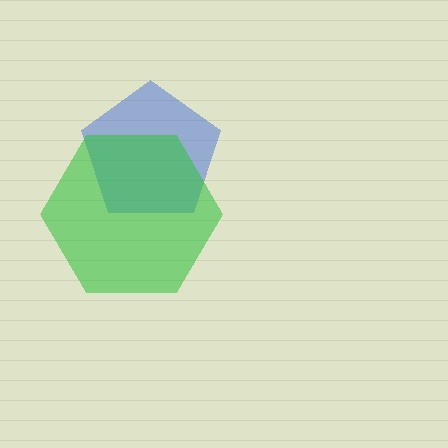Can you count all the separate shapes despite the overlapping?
Yes, there are 2 separate shapes.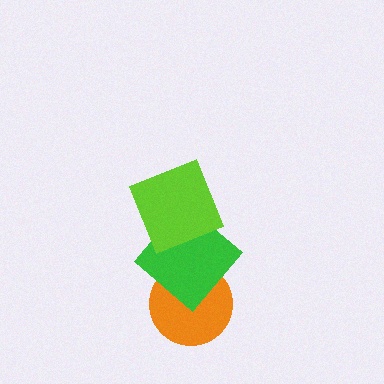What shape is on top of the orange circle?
The green diamond is on top of the orange circle.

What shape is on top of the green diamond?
The lime square is on top of the green diamond.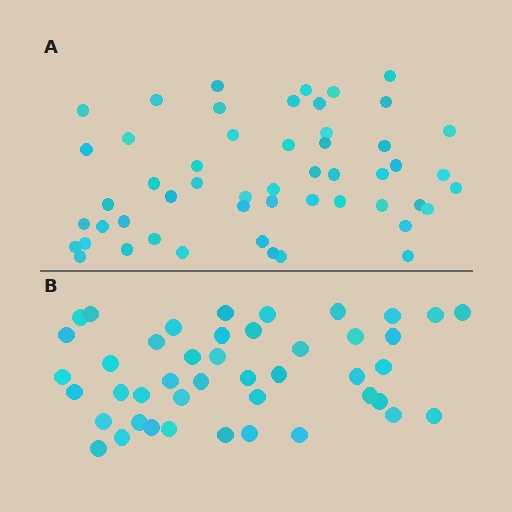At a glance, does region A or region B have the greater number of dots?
Region A (the top region) has more dots.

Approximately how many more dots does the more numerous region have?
Region A has roughly 8 or so more dots than region B.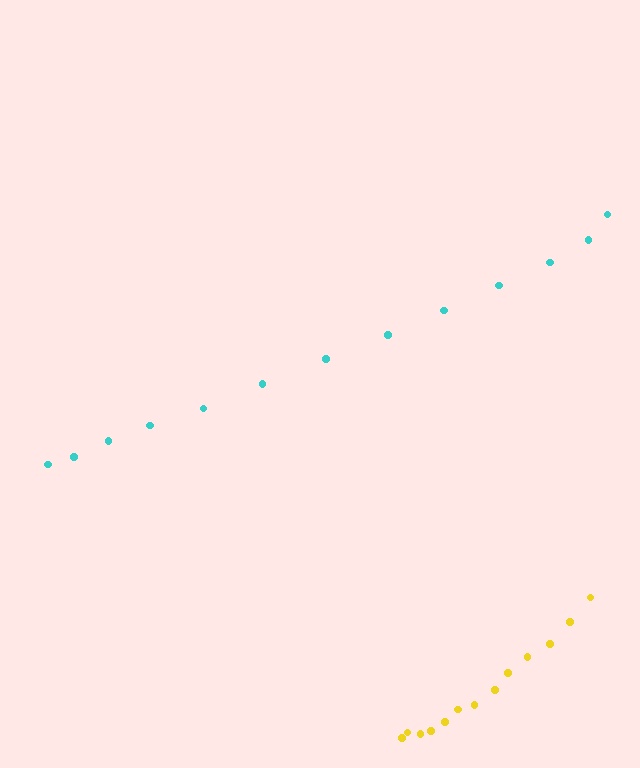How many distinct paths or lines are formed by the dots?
There are 2 distinct paths.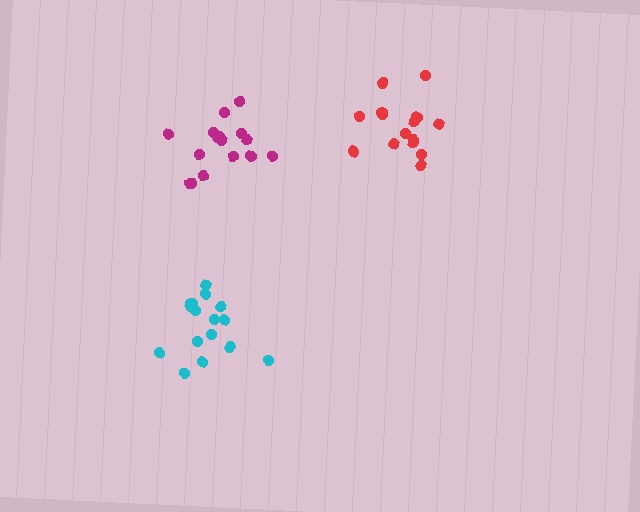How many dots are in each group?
Group 1: 16 dots, Group 2: 17 dots, Group 3: 15 dots (48 total).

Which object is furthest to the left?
The cyan cluster is leftmost.